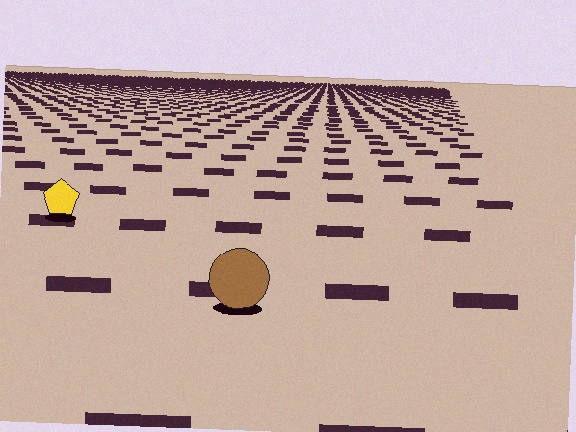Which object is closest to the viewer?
The brown circle is closest. The texture marks near it are larger and more spread out.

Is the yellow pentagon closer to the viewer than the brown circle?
No. The brown circle is closer — you can tell from the texture gradient: the ground texture is coarser near it.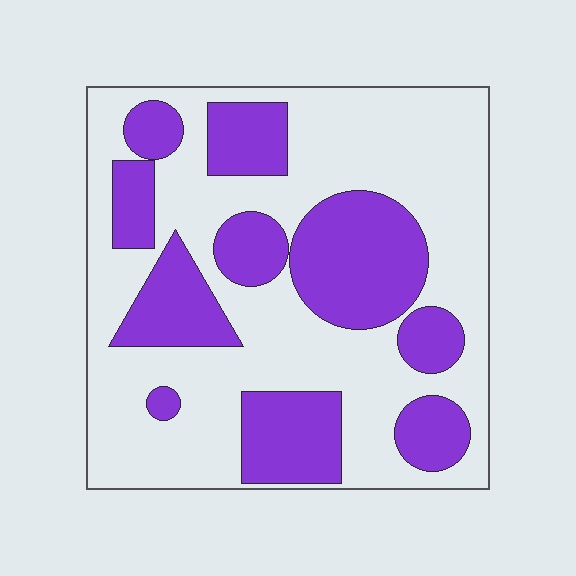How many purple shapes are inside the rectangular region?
10.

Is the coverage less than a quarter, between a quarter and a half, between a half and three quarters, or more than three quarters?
Between a quarter and a half.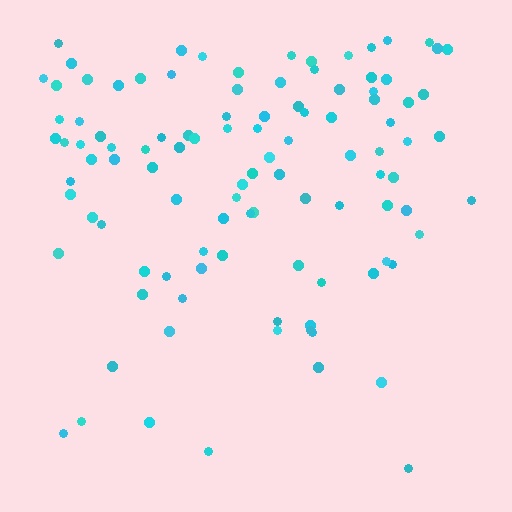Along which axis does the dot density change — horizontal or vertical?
Vertical.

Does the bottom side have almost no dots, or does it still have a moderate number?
Still a moderate number, just noticeably fewer than the top.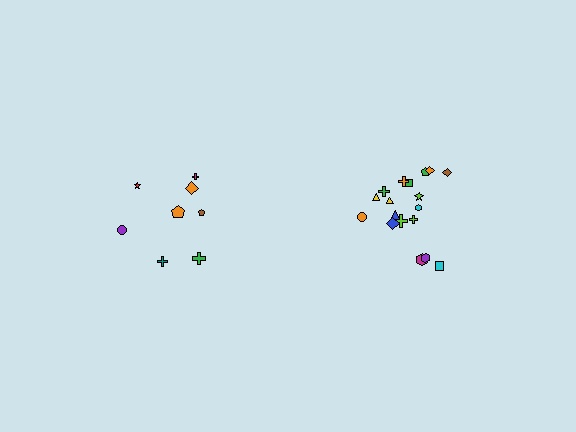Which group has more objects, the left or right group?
The right group.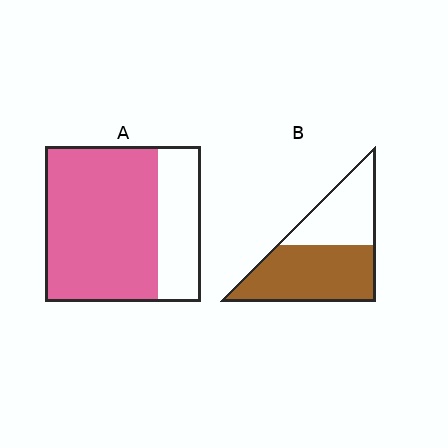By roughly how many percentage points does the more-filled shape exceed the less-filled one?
By roughly 15 percentage points (A over B).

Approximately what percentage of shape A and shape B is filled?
A is approximately 70% and B is approximately 60%.